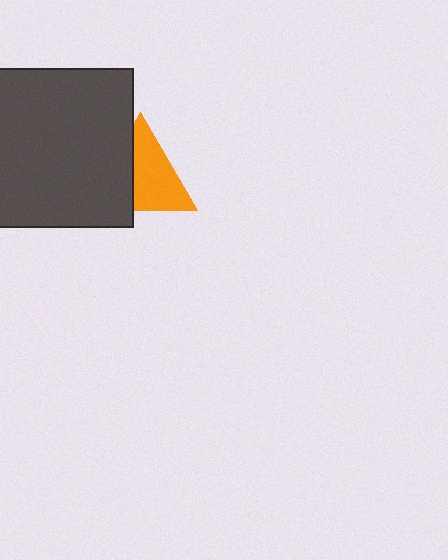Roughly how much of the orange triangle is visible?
About half of it is visible (roughly 62%).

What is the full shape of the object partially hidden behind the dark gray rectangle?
The partially hidden object is an orange triangle.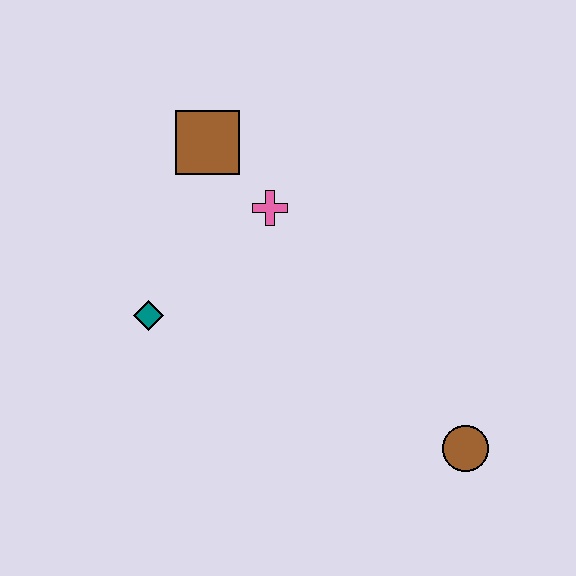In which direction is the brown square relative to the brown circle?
The brown square is above the brown circle.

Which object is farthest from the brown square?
The brown circle is farthest from the brown square.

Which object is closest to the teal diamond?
The pink cross is closest to the teal diamond.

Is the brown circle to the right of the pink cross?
Yes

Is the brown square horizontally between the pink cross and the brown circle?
No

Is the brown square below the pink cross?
No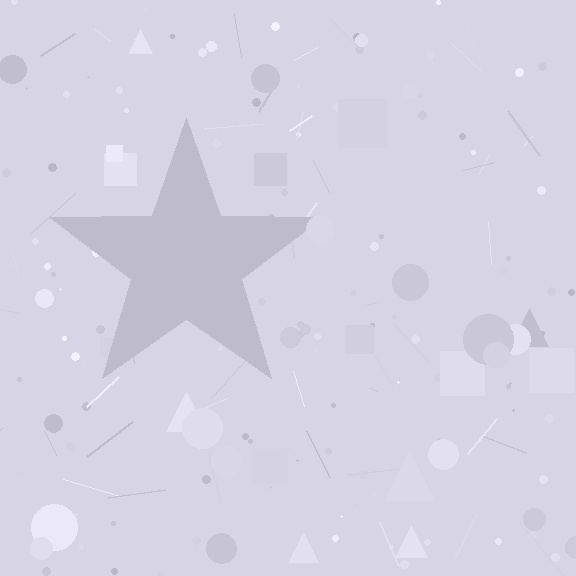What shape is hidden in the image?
A star is hidden in the image.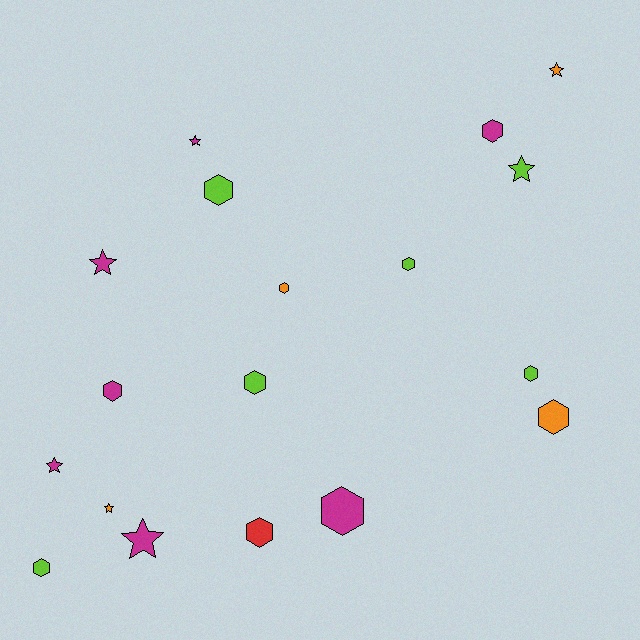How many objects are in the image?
There are 18 objects.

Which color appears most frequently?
Magenta, with 7 objects.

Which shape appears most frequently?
Hexagon, with 11 objects.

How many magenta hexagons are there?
There are 3 magenta hexagons.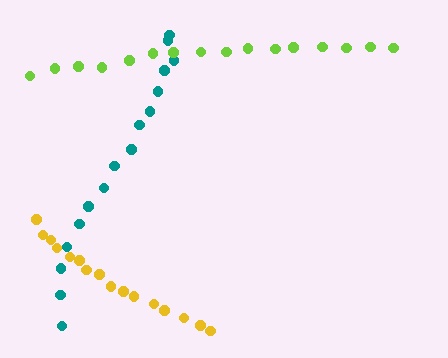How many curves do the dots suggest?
There are 3 distinct paths.